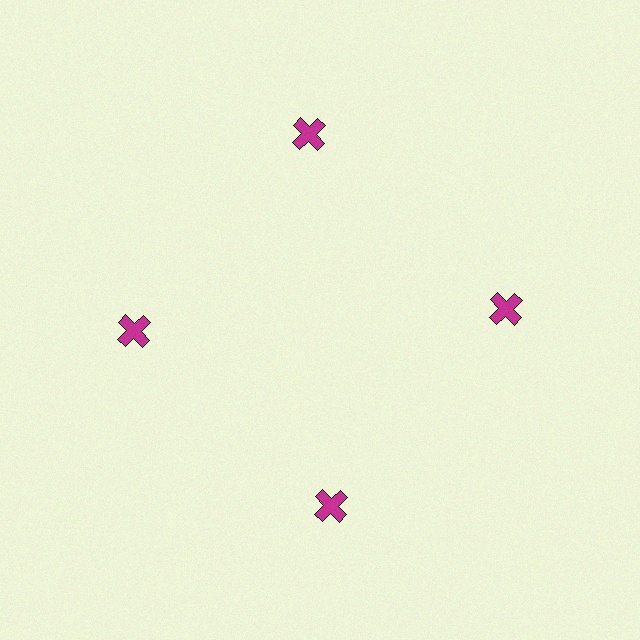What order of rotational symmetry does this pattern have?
This pattern has 4-fold rotational symmetry.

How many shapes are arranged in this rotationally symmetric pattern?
There are 4 shapes, arranged in 4 groups of 1.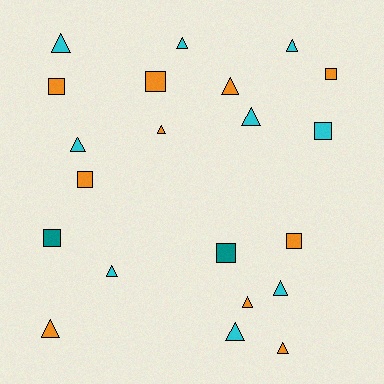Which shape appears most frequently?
Triangle, with 13 objects.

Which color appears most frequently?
Orange, with 10 objects.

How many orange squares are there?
There are 5 orange squares.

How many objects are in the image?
There are 21 objects.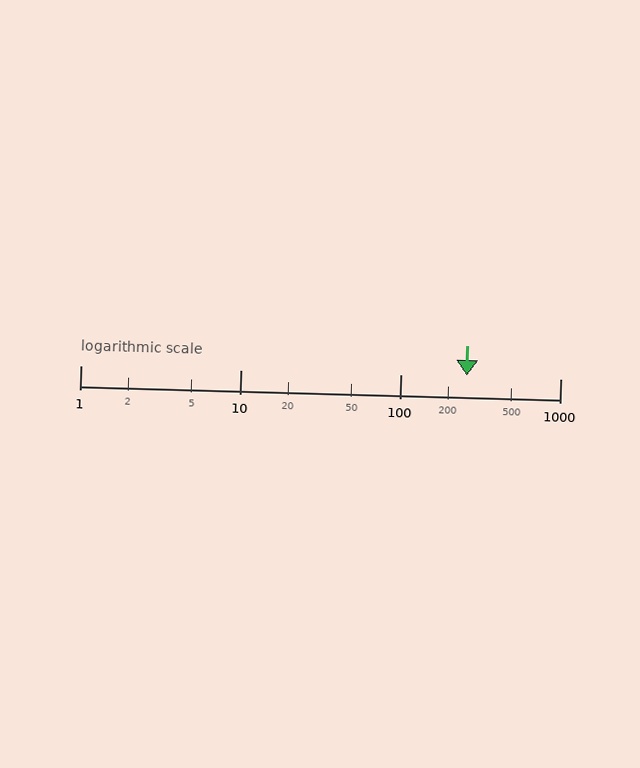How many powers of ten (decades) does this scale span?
The scale spans 3 decades, from 1 to 1000.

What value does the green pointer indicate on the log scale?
The pointer indicates approximately 260.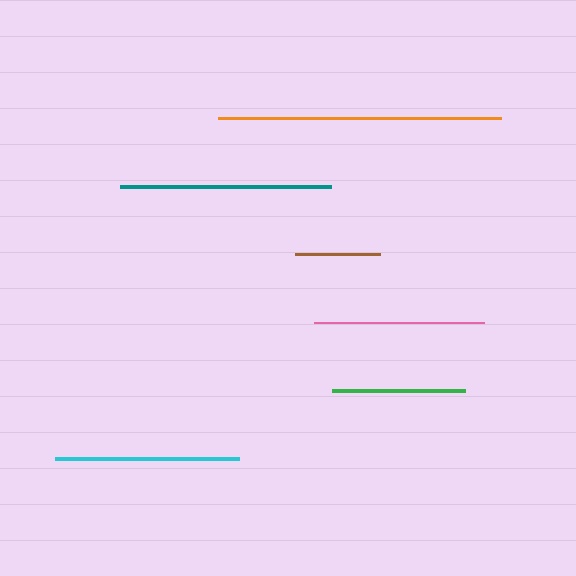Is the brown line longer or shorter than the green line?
The green line is longer than the brown line.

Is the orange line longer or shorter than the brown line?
The orange line is longer than the brown line.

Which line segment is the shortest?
The brown line is the shortest at approximately 86 pixels.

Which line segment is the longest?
The orange line is the longest at approximately 283 pixels.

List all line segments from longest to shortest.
From longest to shortest: orange, teal, cyan, pink, green, brown.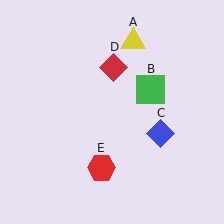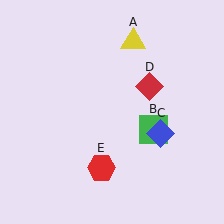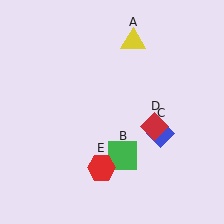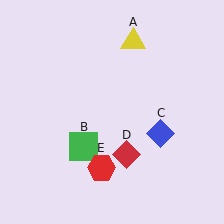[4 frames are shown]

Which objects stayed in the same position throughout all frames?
Yellow triangle (object A) and blue diamond (object C) and red hexagon (object E) remained stationary.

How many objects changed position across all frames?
2 objects changed position: green square (object B), red diamond (object D).